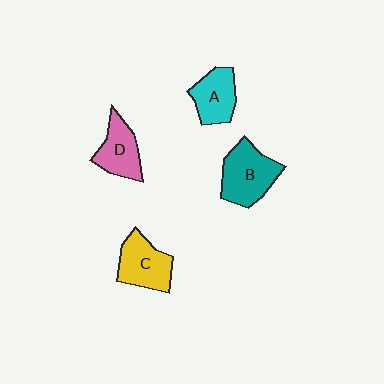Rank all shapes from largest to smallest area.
From largest to smallest: B (teal), C (yellow), D (pink), A (cyan).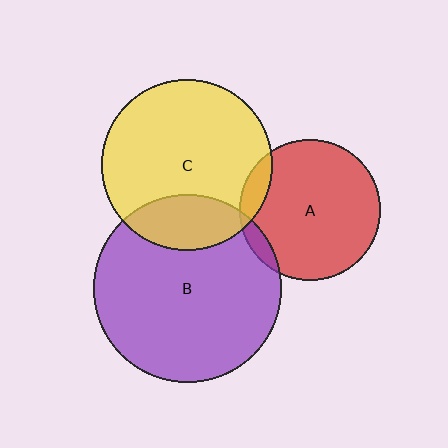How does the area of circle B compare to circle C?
Approximately 1.2 times.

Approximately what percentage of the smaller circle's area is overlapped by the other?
Approximately 20%.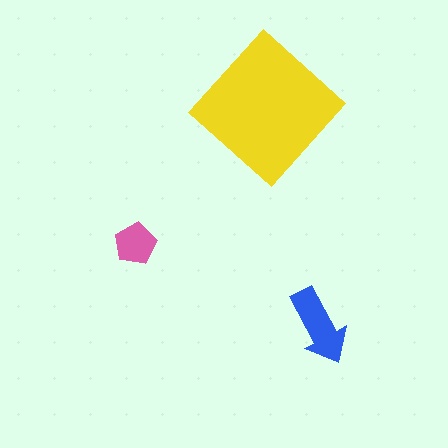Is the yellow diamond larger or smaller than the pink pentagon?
Larger.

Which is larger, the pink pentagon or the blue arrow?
The blue arrow.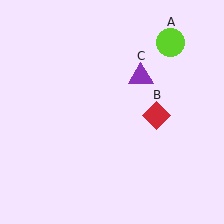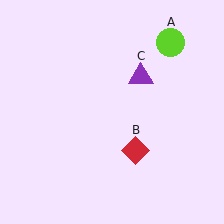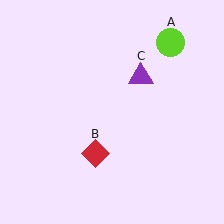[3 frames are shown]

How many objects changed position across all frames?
1 object changed position: red diamond (object B).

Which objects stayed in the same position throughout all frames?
Lime circle (object A) and purple triangle (object C) remained stationary.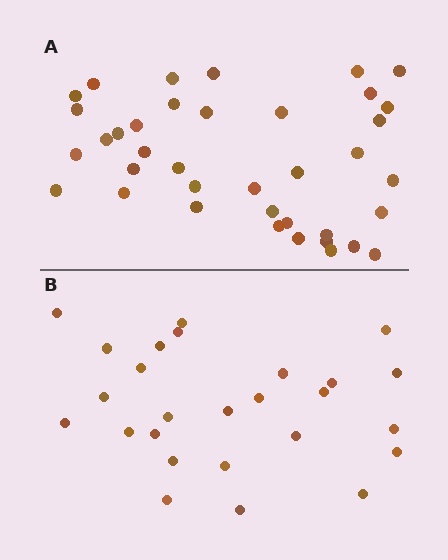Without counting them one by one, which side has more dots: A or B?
Region A (the top region) has more dots.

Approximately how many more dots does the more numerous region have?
Region A has roughly 12 or so more dots than region B.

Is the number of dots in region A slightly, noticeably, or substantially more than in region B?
Region A has substantially more. The ratio is roughly 1.5 to 1.